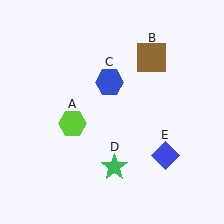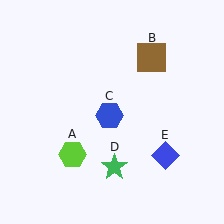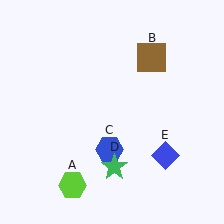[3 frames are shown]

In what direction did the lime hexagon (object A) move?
The lime hexagon (object A) moved down.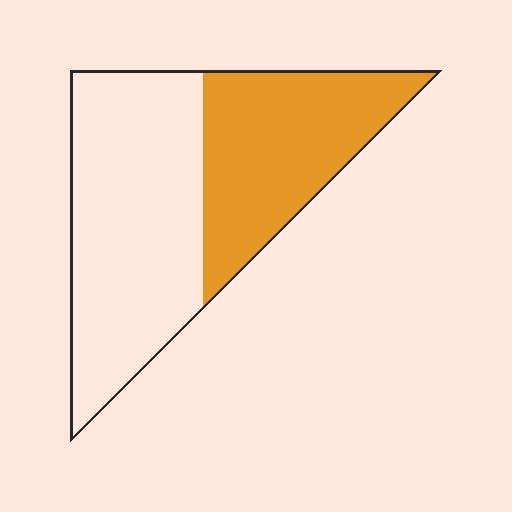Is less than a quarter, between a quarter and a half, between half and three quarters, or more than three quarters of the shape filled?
Between a quarter and a half.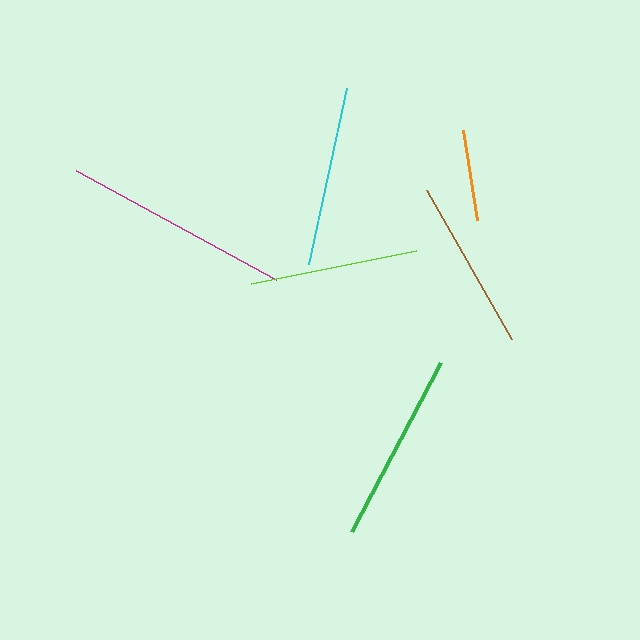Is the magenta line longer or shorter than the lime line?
The magenta line is longer than the lime line.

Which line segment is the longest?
The magenta line is the longest at approximately 228 pixels.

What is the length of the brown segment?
The brown segment is approximately 172 pixels long.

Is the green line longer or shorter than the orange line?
The green line is longer than the orange line.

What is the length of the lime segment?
The lime segment is approximately 168 pixels long.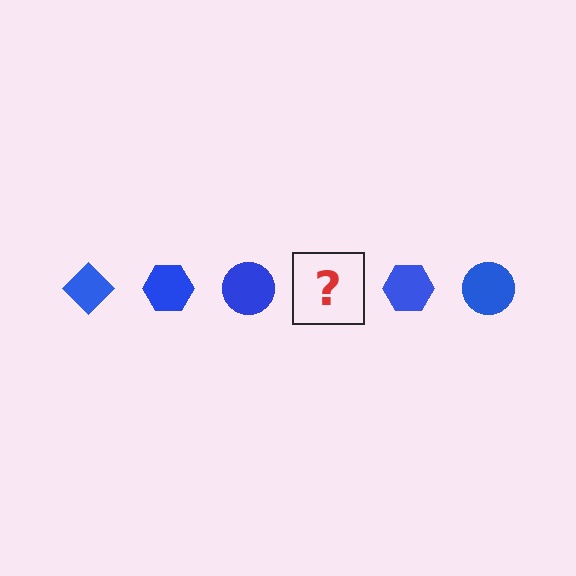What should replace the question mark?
The question mark should be replaced with a blue diamond.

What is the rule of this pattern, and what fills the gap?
The rule is that the pattern cycles through diamond, hexagon, circle shapes in blue. The gap should be filled with a blue diamond.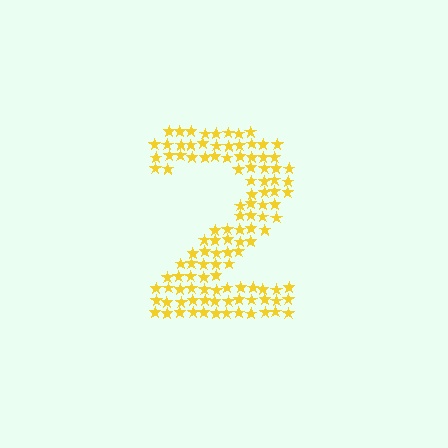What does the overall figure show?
The overall figure shows the digit 2.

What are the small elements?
The small elements are stars.